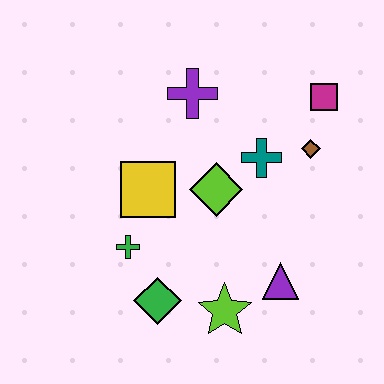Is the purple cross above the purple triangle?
Yes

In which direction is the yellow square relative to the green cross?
The yellow square is above the green cross.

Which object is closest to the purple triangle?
The lime star is closest to the purple triangle.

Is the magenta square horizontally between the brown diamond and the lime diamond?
No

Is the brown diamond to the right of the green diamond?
Yes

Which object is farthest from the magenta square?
The green diamond is farthest from the magenta square.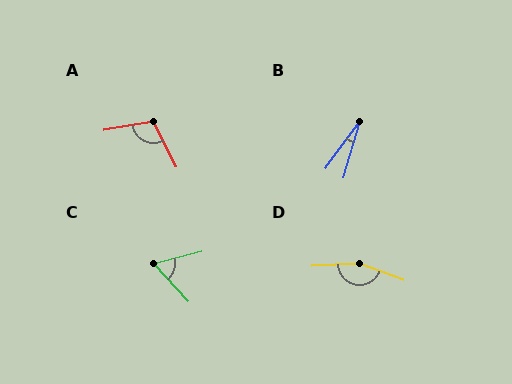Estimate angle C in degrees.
Approximately 62 degrees.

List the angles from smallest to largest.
B (20°), C (62°), A (107°), D (157°).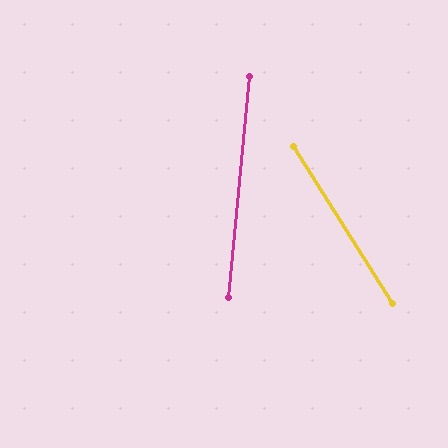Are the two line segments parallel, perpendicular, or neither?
Neither parallel nor perpendicular — they differ by about 37°.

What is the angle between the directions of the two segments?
Approximately 37 degrees.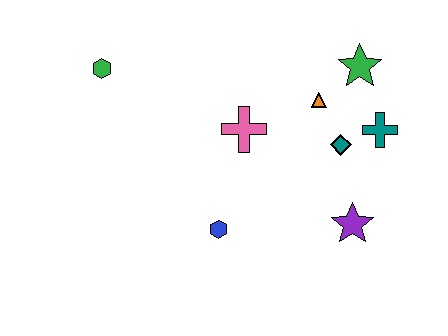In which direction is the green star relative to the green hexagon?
The green star is to the right of the green hexagon.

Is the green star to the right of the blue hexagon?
Yes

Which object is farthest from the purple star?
The green hexagon is farthest from the purple star.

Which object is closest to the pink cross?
The orange triangle is closest to the pink cross.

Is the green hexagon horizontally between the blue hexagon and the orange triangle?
No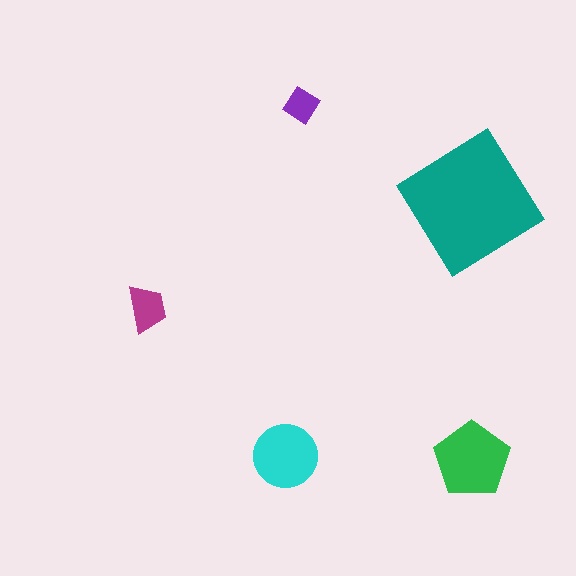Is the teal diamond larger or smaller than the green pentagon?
Larger.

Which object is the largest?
The teal diamond.